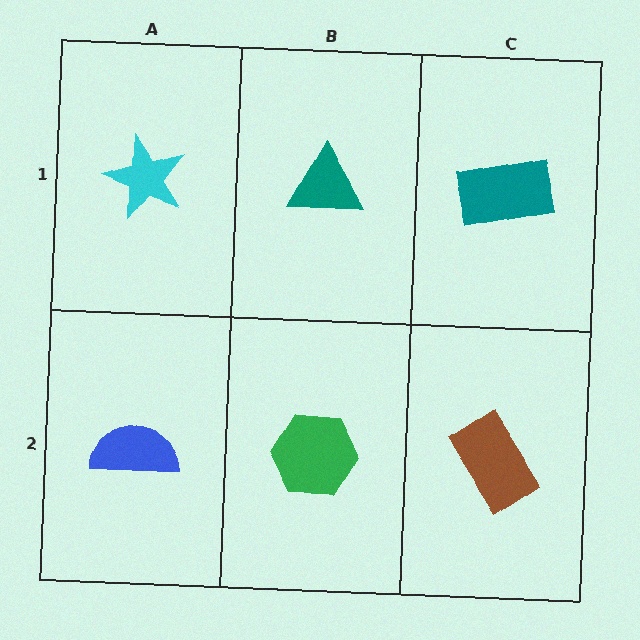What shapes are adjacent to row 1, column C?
A brown rectangle (row 2, column C), a teal triangle (row 1, column B).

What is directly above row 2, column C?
A teal rectangle.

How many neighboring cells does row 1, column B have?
3.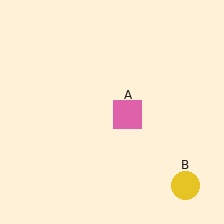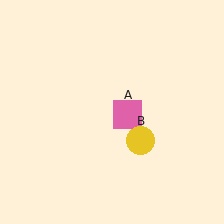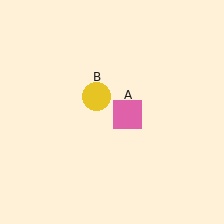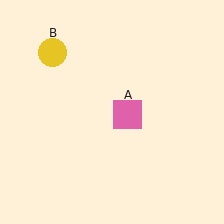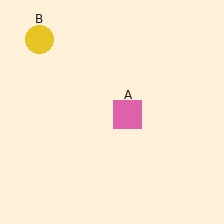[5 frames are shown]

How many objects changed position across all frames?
1 object changed position: yellow circle (object B).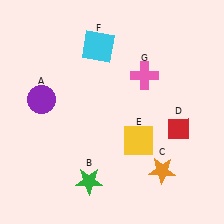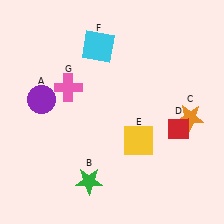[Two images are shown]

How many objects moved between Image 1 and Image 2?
2 objects moved between the two images.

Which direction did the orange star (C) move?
The orange star (C) moved up.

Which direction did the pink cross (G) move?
The pink cross (G) moved left.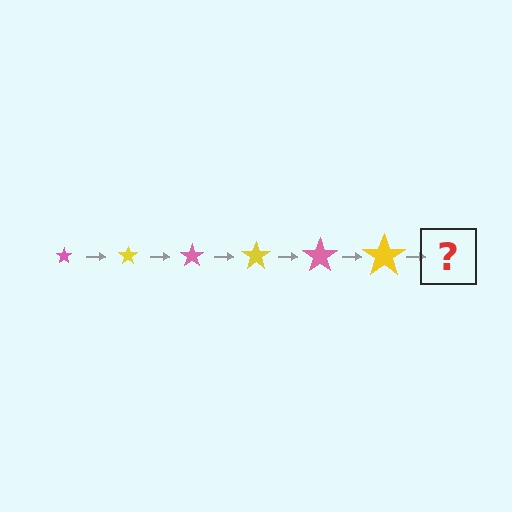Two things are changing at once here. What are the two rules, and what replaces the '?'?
The two rules are that the star grows larger each step and the color cycles through pink and yellow. The '?' should be a pink star, larger than the previous one.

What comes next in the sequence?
The next element should be a pink star, larger than the previous one.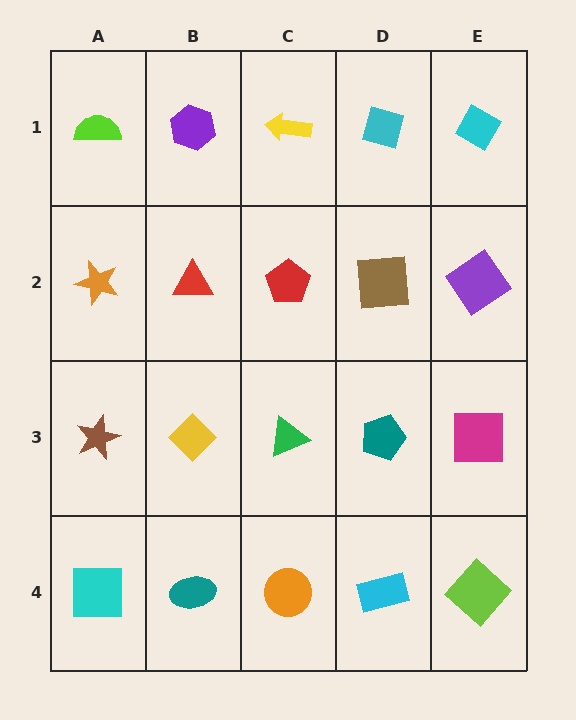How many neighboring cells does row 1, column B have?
3.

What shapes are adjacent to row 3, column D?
A brown square (row 2, column D), a cyan rectangle (row 4, column D), a green triangle (row 3, column C), a magenta square (row 3, column E).